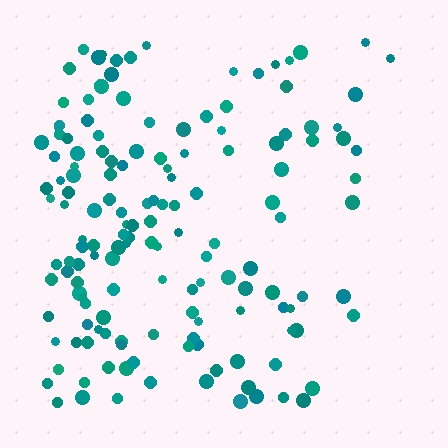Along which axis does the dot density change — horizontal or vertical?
Horizontal.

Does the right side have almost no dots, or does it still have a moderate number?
Still a moderate number, just noticeably fewer than the left.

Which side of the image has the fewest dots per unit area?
The right.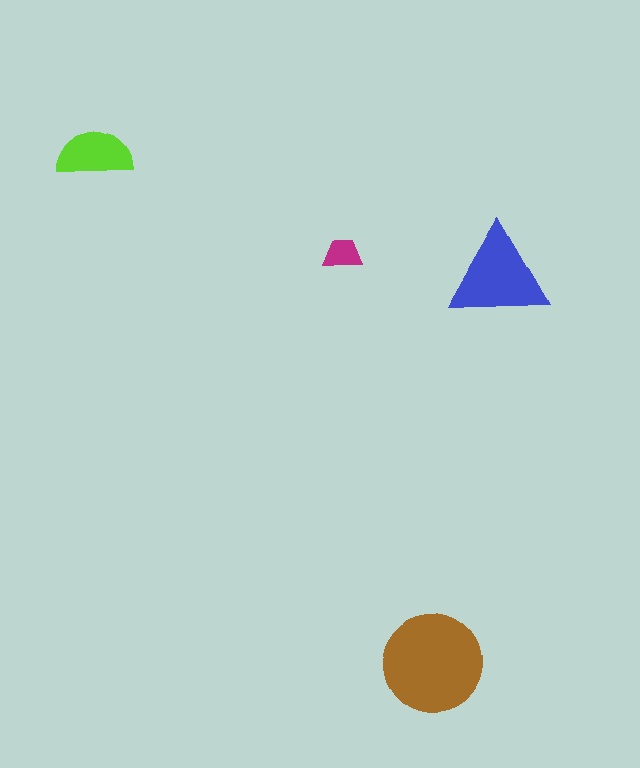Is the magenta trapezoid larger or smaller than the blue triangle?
Smaller.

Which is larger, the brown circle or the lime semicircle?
The brown circle.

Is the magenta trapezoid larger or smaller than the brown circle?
Smaller.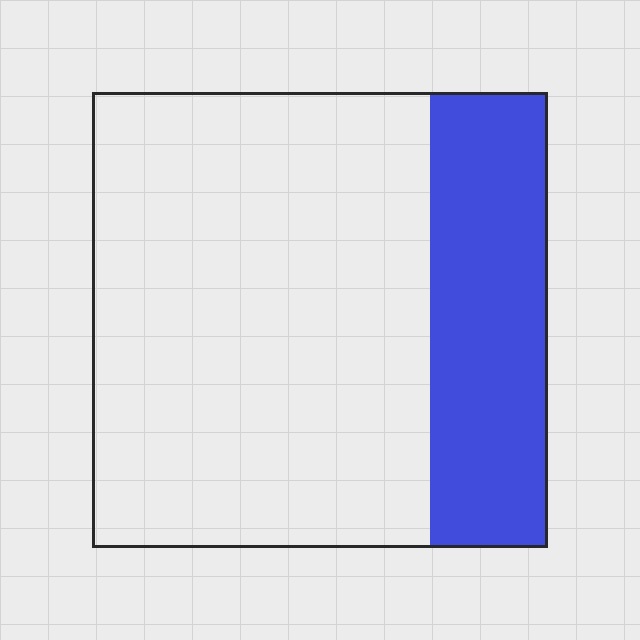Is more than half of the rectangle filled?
No.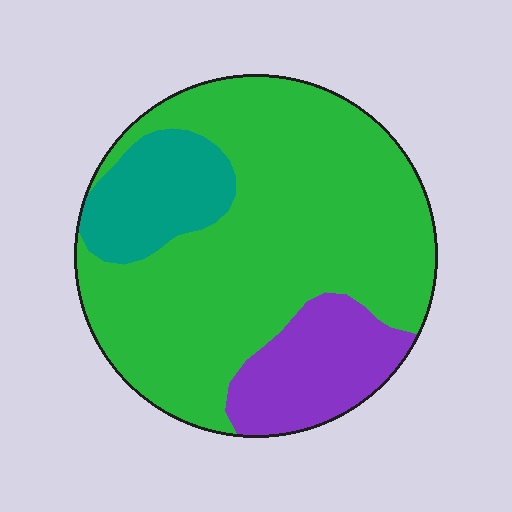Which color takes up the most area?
Green, at roughly 70%.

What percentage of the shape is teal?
Teal takes up about one eighth (1/8) of the shape.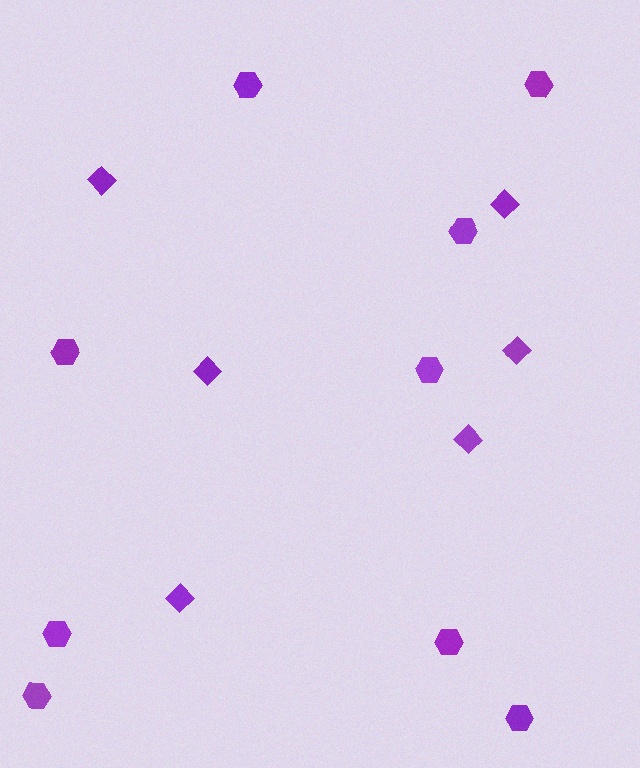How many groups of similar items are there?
There are 2 groups: one group of diamonds (6) and one group of hexagons (9).